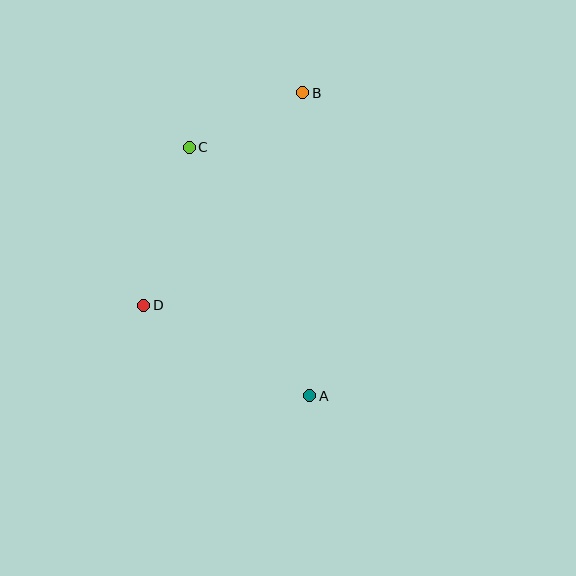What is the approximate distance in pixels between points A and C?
The distance between A and C is approximately 276 pixels.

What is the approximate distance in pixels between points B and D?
The distance between B and D is approximately 265 pixels.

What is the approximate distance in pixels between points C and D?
The distance between C and D is approximately 165 pixels.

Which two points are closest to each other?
Points B and C are closest to each other.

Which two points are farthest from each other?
Points A and B are farthest from each other.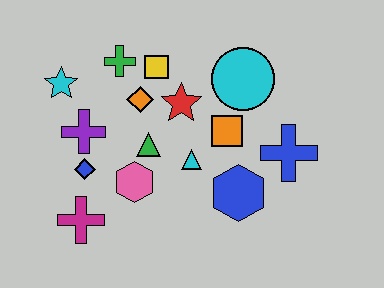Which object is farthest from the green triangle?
The blue cross is farthest from the green triangle.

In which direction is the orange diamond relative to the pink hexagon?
The orange diamond is above the pink hexagon.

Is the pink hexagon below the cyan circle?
Yes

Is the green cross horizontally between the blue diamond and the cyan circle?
Yes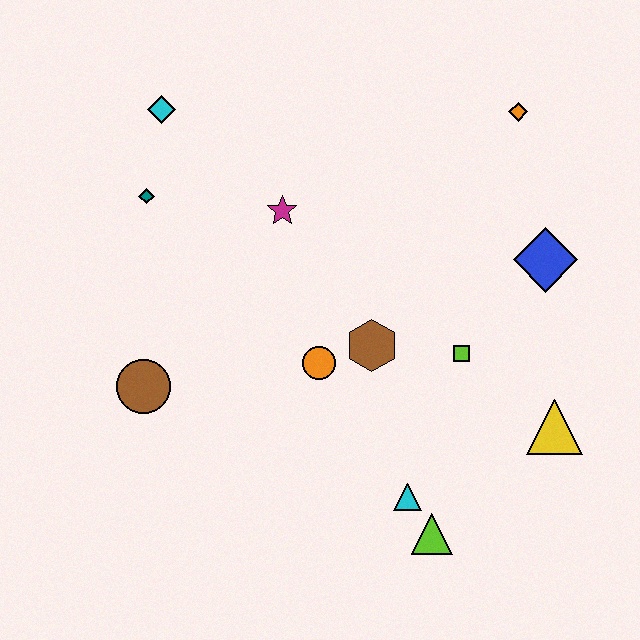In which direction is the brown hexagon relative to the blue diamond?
The brown hexagon is to the left of the blue diamond.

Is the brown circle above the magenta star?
No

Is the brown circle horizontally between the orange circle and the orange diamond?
No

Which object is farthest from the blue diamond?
The brown circle is farthest from the blue diamond.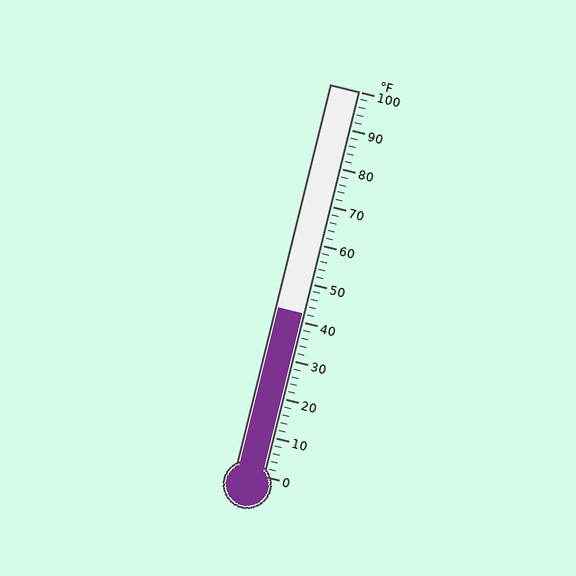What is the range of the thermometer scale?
The thermometer scale ranges from 0°F to 100°F.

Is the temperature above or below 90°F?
The temperature is below 90°F.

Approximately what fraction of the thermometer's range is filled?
The thermometer is filled to approximately 40% of its range.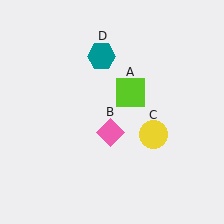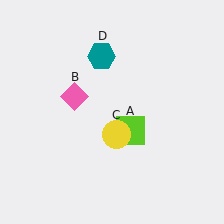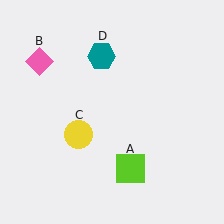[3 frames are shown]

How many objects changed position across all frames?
3 objects changed position: lime square (object A), pink diamond (object B), yellow circle (object C).